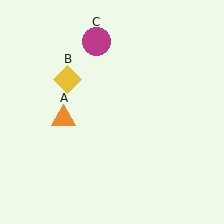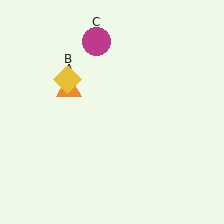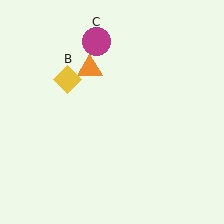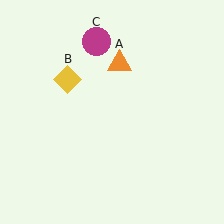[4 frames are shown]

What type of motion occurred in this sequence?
The orange triangle (object A) rotated clockwise around the center of the scene.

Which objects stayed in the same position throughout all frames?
Yellow diamond (object B) and magenta circle (object C) remained stationary.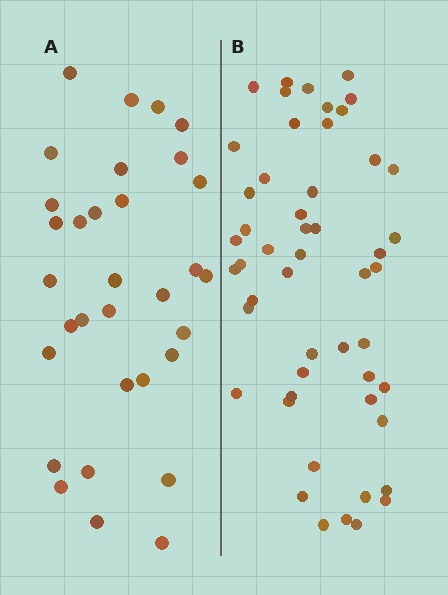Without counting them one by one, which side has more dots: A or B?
Region B (the right region) has more dots.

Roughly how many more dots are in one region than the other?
Region B has approximately 20 more dots than region A.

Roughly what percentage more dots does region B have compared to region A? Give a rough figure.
About 60% more.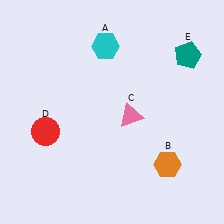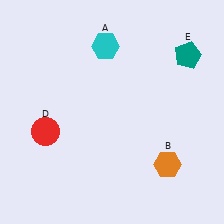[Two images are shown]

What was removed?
The pink triangle (C) was removed in Image 2.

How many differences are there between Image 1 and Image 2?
There is 1 difference between the two images.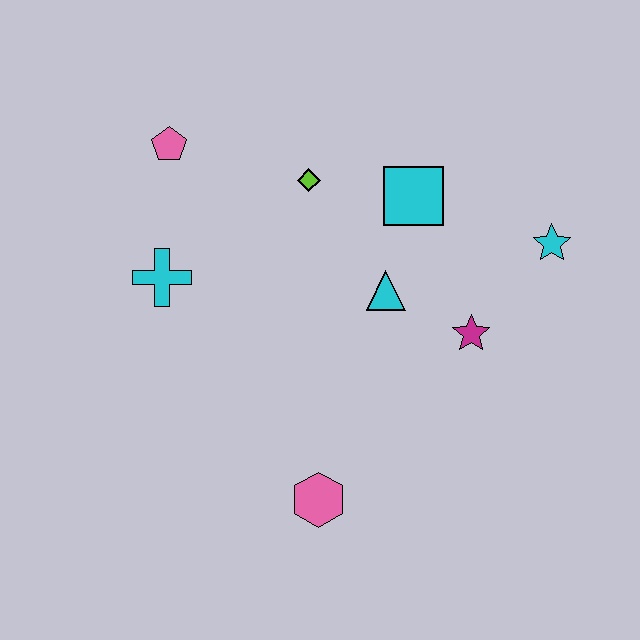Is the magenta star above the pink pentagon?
No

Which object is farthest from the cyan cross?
The cyan star is farthest from the cyan cross.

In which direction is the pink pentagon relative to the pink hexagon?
The pink pentagon is above the pink hexagon.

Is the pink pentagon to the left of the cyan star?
Yes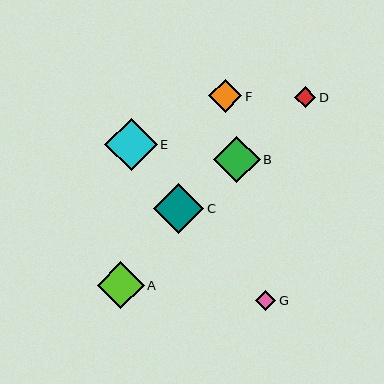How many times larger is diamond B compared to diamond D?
Diamond B is approximately 2.2 times the size of diamond D.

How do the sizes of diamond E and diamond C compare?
Diamond E and diamond C are approximately the same size.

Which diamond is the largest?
Diamond E is the largest with a size of approximately 53 pixels.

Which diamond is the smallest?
Diamond G is the smallest with a size of approximately 20 pixels.